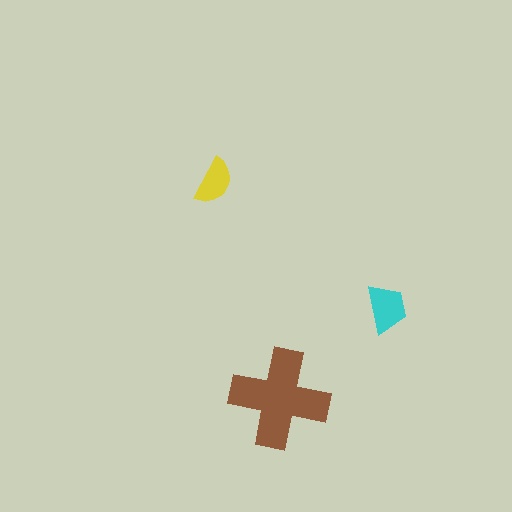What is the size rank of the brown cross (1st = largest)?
1st.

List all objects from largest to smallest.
The brown cross, the cyan trapezoid, the yellow semicircle.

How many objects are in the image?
There are 3 objects in the image.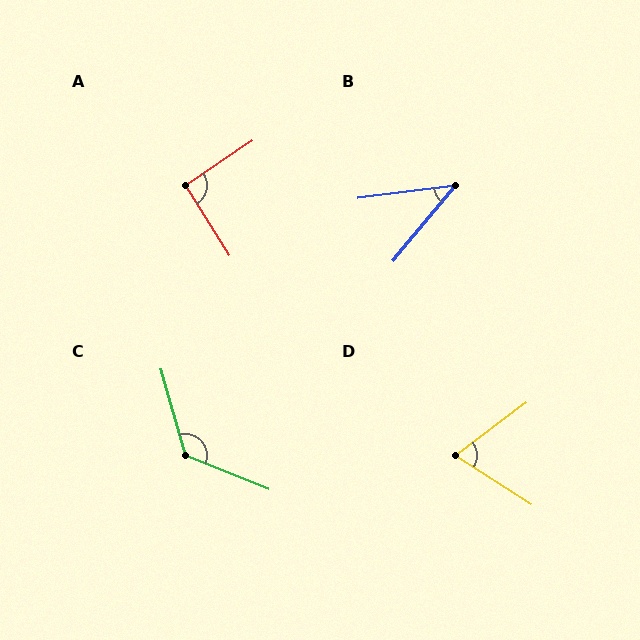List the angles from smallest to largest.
B (43°), D (69°), A (92°), C (127°).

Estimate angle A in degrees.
Approximately 92 degrees.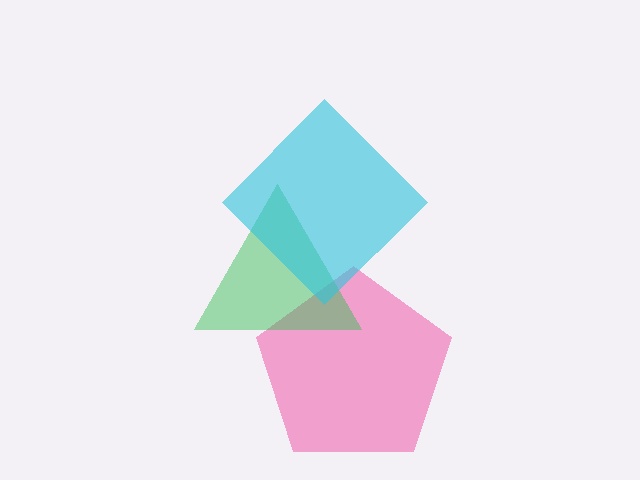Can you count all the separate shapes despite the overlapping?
Yes, there are 3 separate shapes.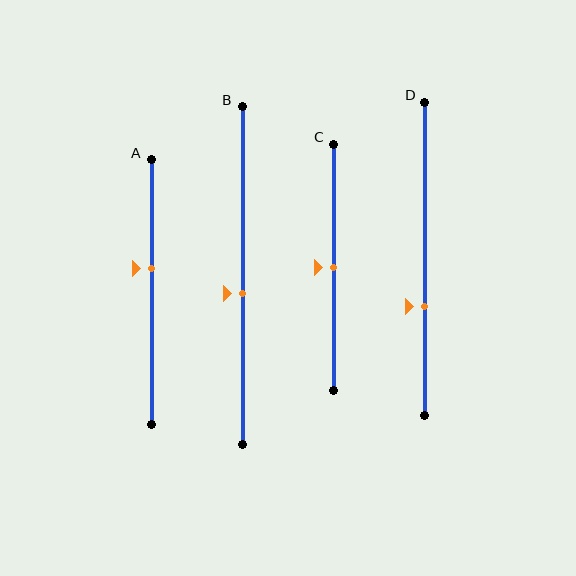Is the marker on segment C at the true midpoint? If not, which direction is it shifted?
Yes, the marker on segment C is at the true midpoint.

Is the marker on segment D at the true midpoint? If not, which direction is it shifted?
No, the marker on segment D is shifted downward by about 15% of the segment length.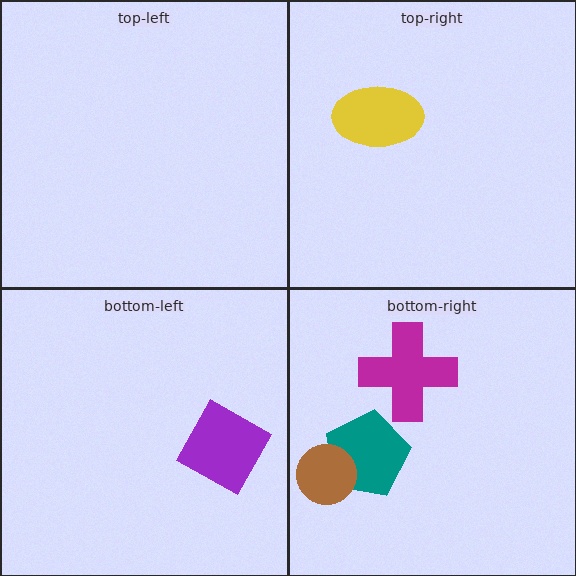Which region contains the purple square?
The bottom-left region.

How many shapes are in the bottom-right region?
3.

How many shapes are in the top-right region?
1.